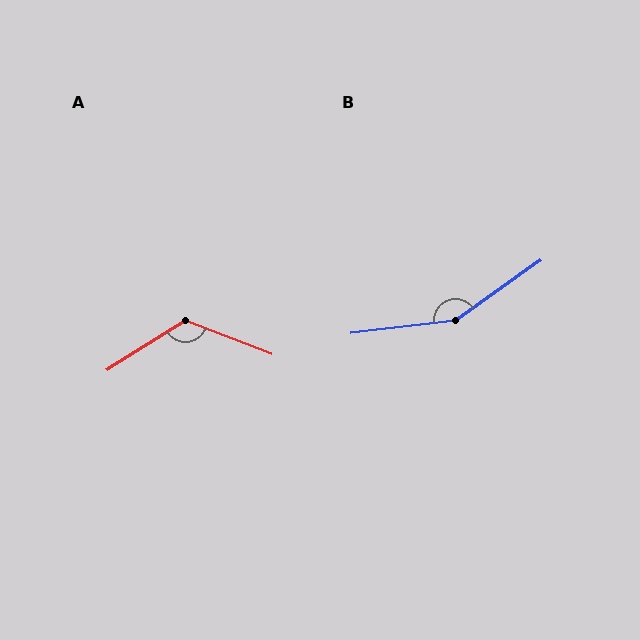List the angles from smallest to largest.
A (127°), B (151°).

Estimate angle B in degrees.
Approximately 151 degrees.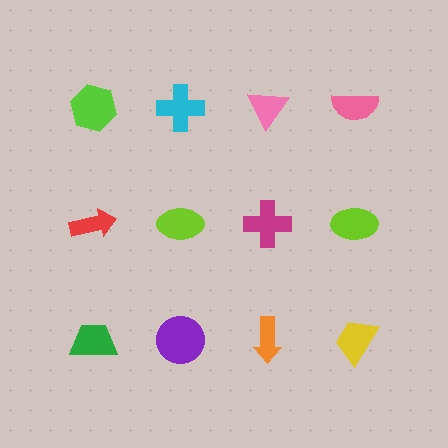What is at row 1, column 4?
A pink semicircle.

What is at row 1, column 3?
A pink triangle.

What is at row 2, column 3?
A magenta cross.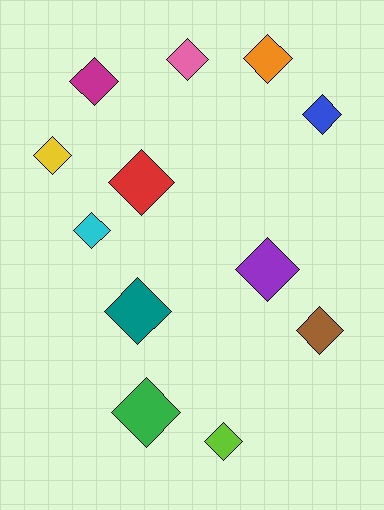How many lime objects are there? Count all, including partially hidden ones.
There is 1 lime object.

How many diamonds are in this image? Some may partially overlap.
There are 12 diamonds.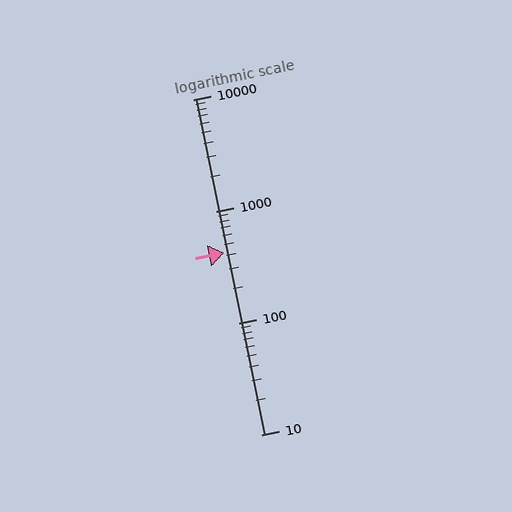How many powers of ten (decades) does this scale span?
The scale spans 3 decades, from 10 to 10000.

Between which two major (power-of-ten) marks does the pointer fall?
The pointer is between 100 and 1000.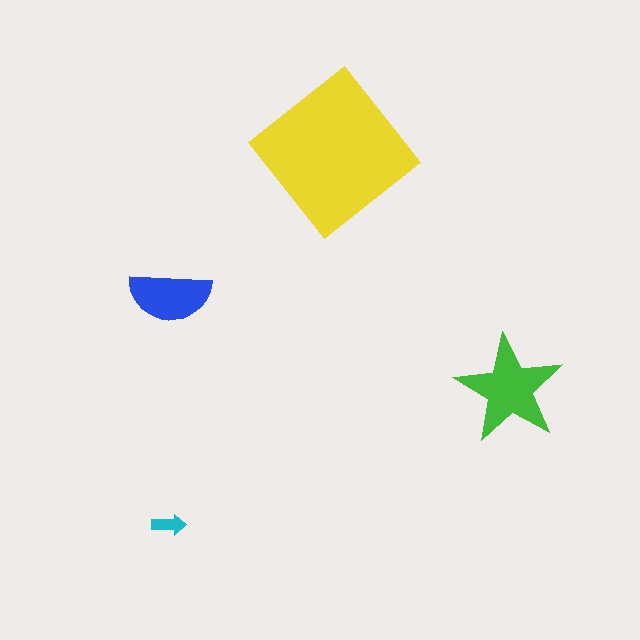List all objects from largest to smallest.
The yellow diamond, the green star, the blue semicircle, the cyan arrow.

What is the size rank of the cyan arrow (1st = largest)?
4th.